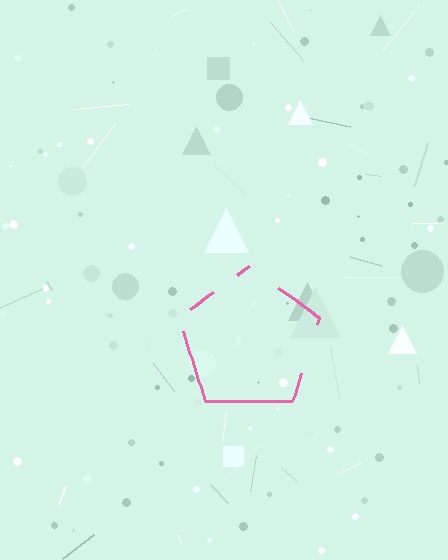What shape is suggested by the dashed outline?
The dashed outline suggests a pentagon.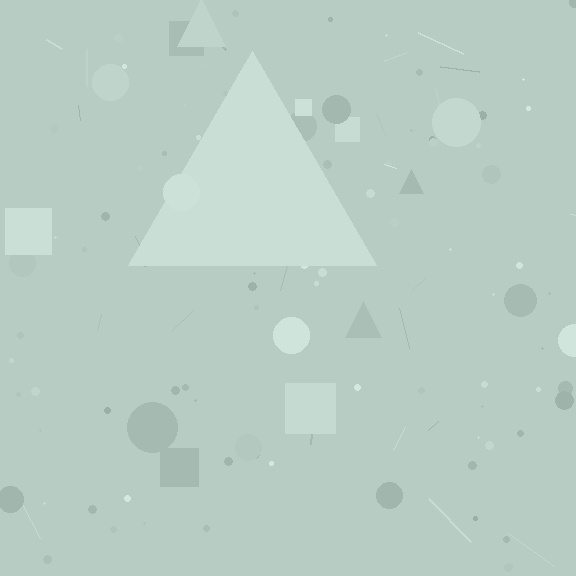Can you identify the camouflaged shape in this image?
The camouflaged shape is a triangle.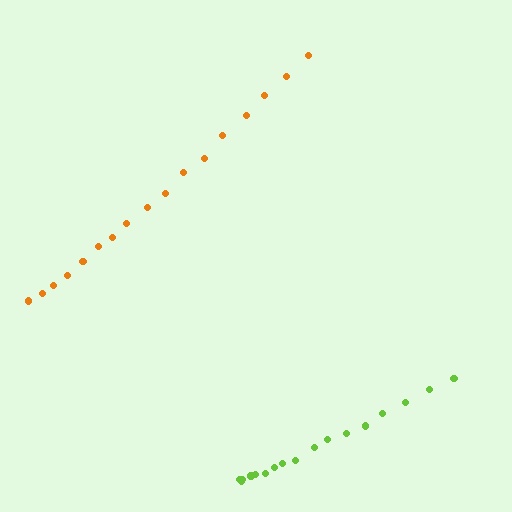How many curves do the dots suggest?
There are 2 distinct paths.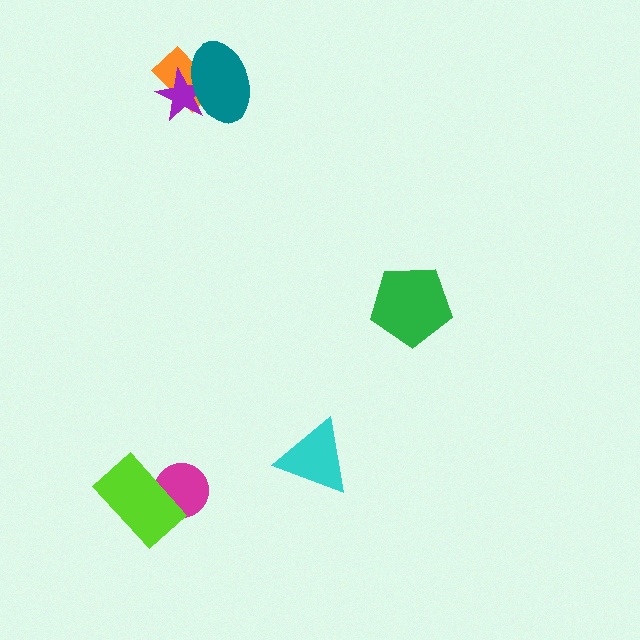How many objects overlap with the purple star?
2 objects overlap with the purple star.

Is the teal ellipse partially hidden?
No, no other shape covers it.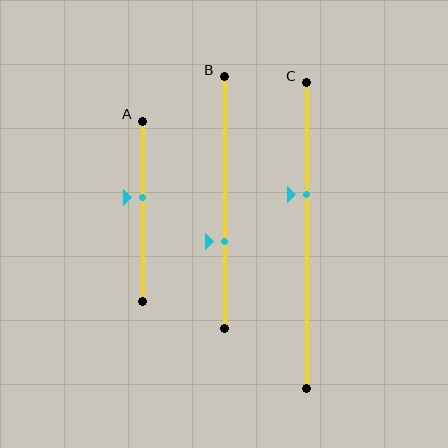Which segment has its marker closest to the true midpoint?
Segment A has its marker closest to the true midpoint.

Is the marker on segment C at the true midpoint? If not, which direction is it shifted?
No, the marker on segment C is shifted upward by about 14% of the segment length.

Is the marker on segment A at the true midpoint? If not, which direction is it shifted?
No, the marker on segment A is shifted upward by about 7% of the segment length.